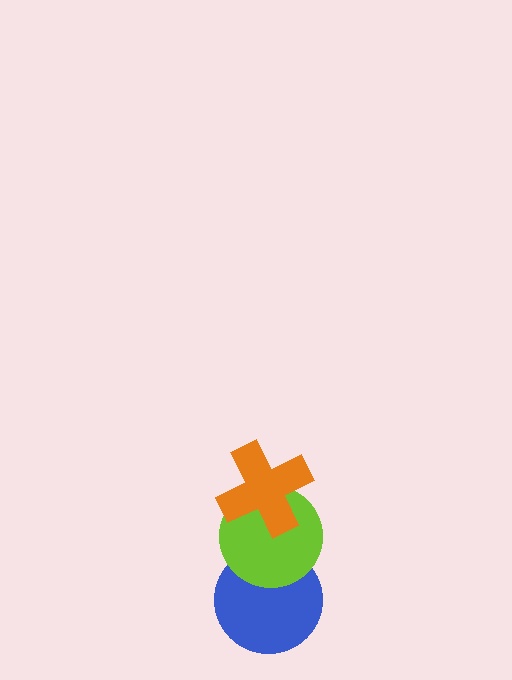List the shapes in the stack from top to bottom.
From top to bottom: the orange cross, the lime circle, the blue circle.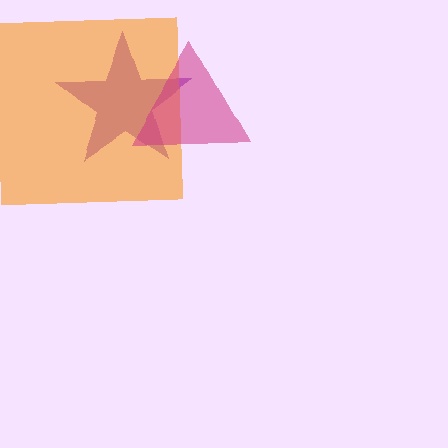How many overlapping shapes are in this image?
There are 3 overlapping shapes in the image.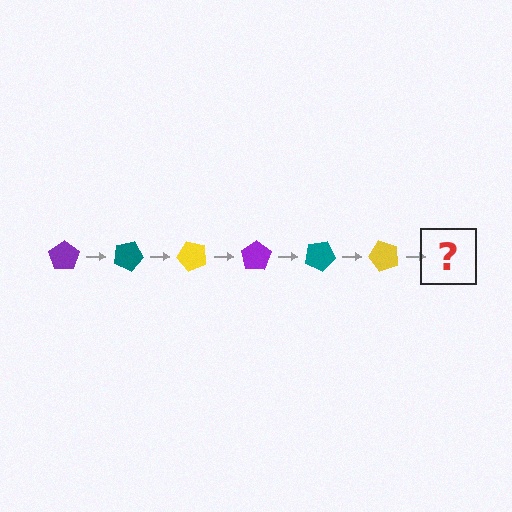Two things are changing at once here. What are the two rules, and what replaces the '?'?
The two rules are that it rotates 25 degrees each step and the color cycles through purple, teal, and yellow. The '?' should be a purple pentagon, rotated 150 degrees from the start.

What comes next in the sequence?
The next element should be a purple pentagon, rotated 150 degrees from the start.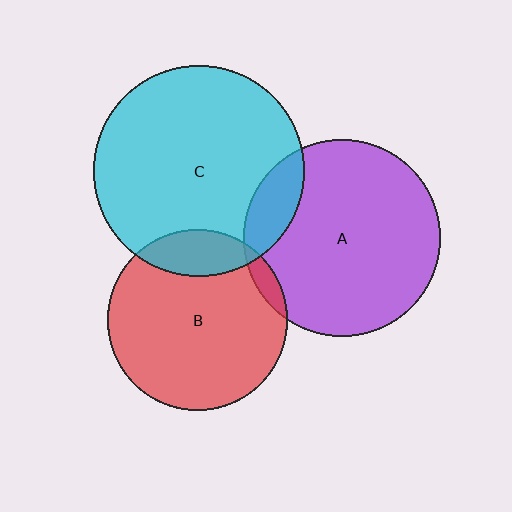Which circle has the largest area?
Circle C (cyan).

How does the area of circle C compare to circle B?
Approximately 1.4 times.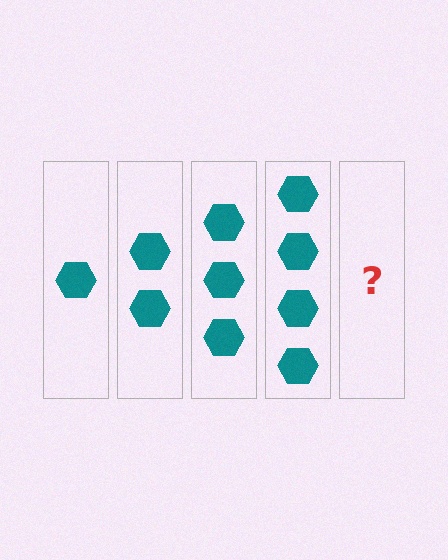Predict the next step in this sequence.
The next step is 5 hexagons.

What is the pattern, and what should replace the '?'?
The pattern is that each step adds one more hexagon. The '?' should be 5 hexagons.